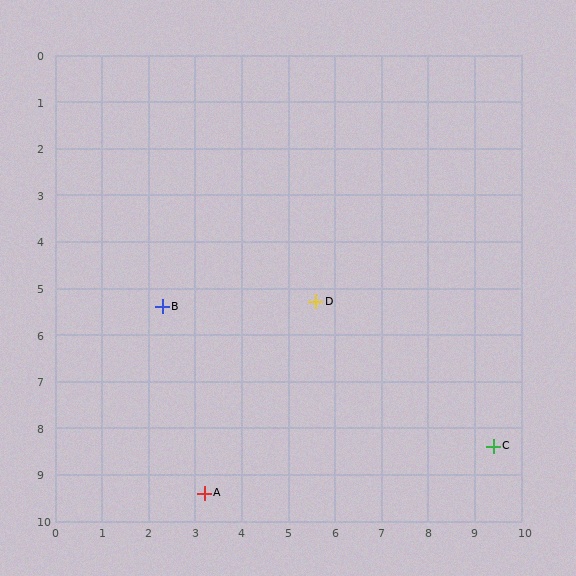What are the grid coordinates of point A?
Point A is at approximately (3.2, 9.4).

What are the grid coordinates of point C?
Point C is at approximately (9.4, 8.4).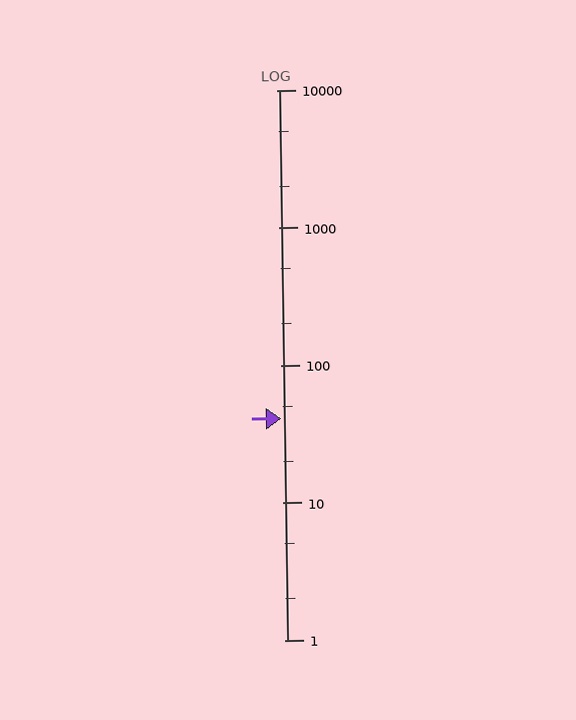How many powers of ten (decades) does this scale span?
The scale spans 4 decades, from 1 to 10000.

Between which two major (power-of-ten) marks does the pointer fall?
The pointer is between 10 and 100.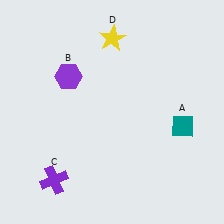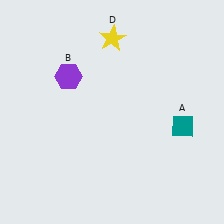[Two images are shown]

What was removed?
The purple cross (C) was removed in Image 2.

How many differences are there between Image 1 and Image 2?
There is 1 difference between the two images.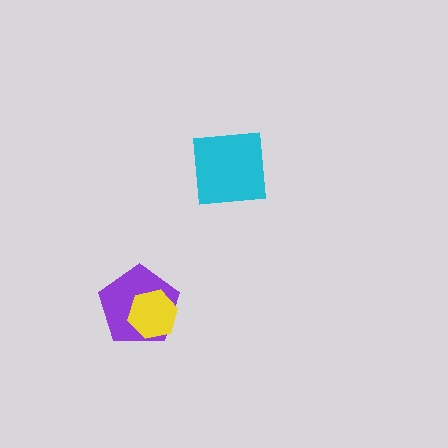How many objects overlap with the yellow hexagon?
1 object overlaps with the yellow hexagon.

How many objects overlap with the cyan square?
0 objects overlap with the cyan square.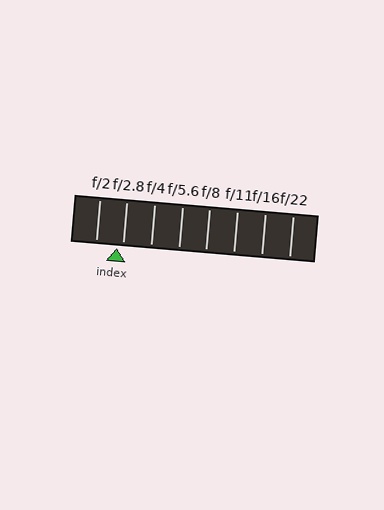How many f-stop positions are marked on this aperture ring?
There are 8 f-stop positions marked.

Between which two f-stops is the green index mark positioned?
The index mark is between f/2 and f/2.8.